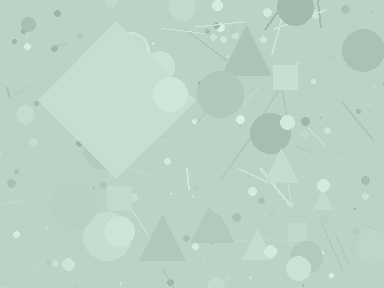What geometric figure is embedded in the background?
A diamond is embedded in the background.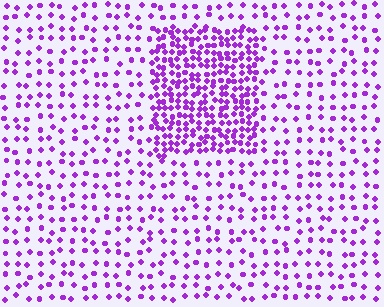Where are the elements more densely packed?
The elements are more densely packed inside the rectangle boundary.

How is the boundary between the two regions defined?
The boundary is defined by a change in element density (approximately 2.6x ratio). All elements are the same color, size, and shape.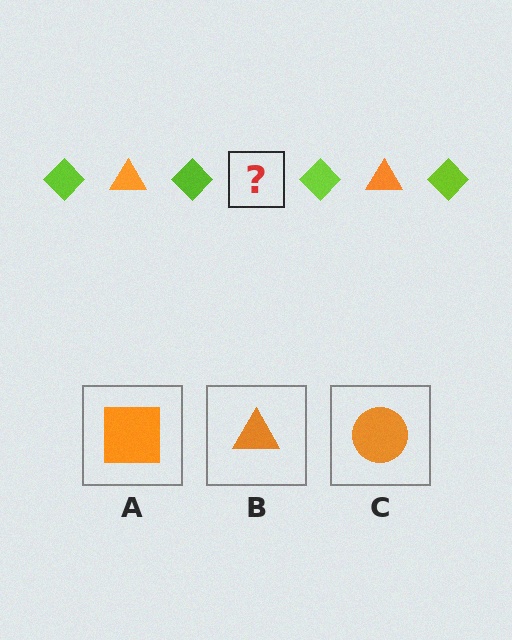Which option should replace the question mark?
Option B.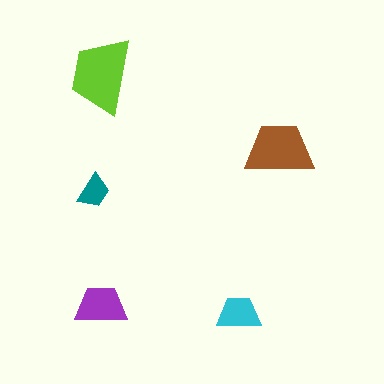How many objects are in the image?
There are 5 objects in the image.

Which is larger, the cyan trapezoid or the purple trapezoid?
The purple one.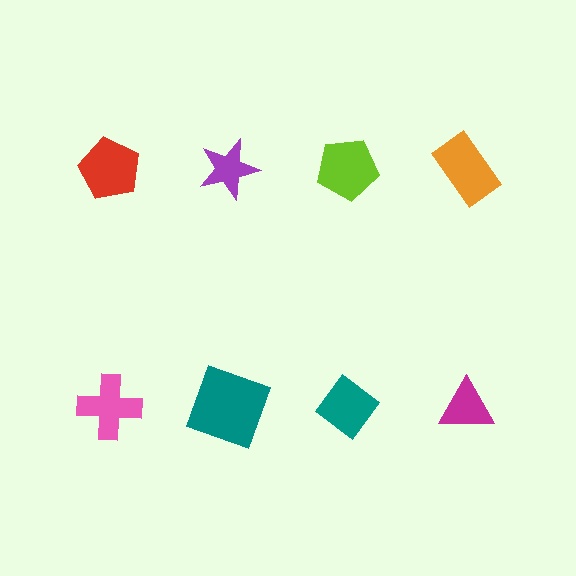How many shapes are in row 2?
4 shapes.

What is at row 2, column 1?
A pink cross.